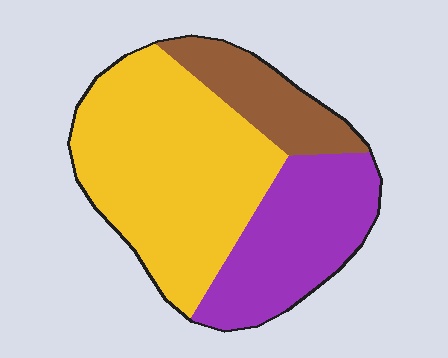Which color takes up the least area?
Brown, at roughly 15%.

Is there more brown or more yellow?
Yellow.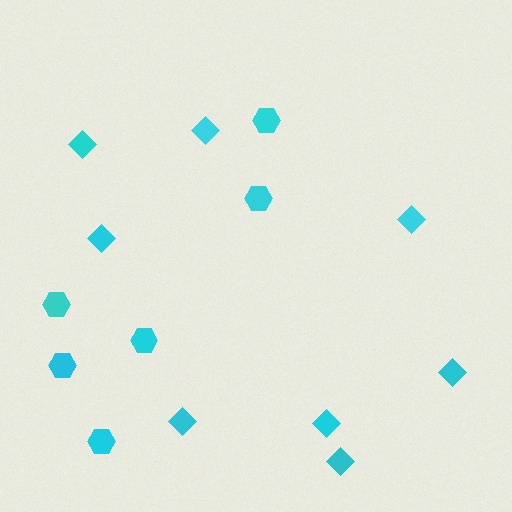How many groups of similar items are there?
There are 2 groups: one group of hexagons (6) and one group of diamonds (8).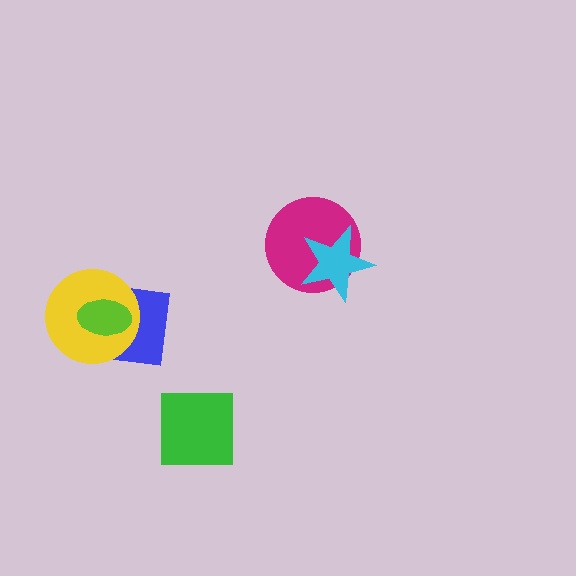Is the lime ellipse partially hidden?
No, no other shape covers it.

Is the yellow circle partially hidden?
Yes, it is partially covered by another shape.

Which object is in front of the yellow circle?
The lime ellipse is in front of the yellow circle.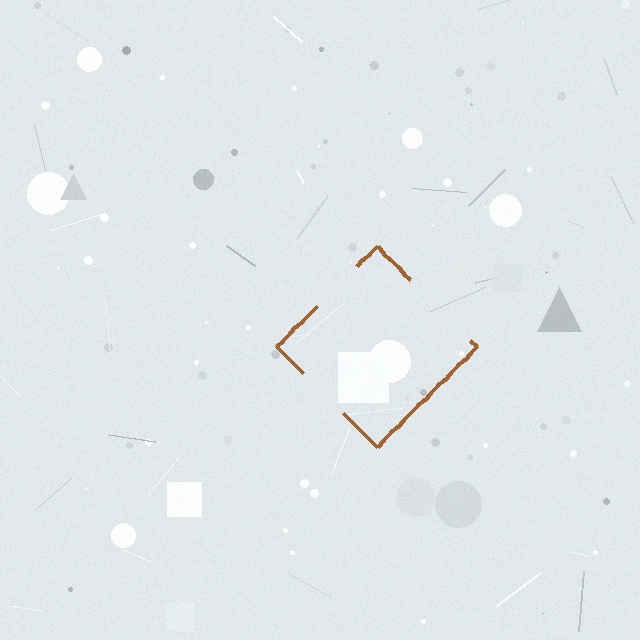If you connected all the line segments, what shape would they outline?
They would outline a diamond.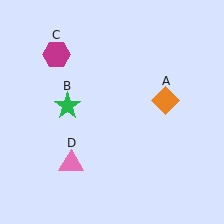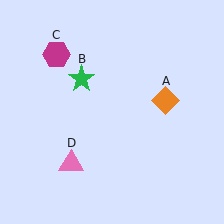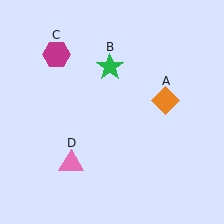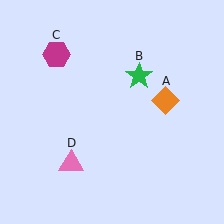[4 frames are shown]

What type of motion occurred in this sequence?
The green star (object B) rotated clockwise around the center of the scene.